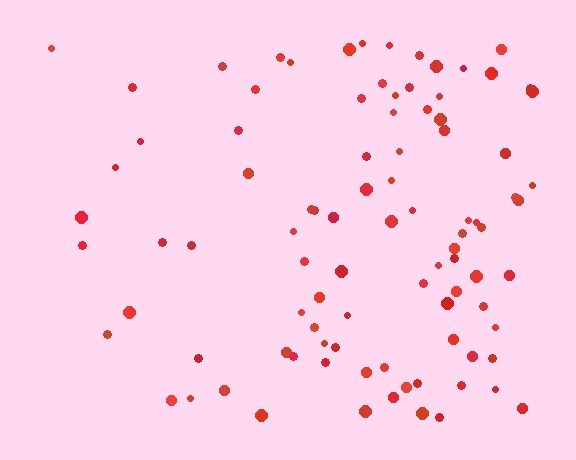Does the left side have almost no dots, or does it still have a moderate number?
Still a moderate number, just noticeably fewer than the right.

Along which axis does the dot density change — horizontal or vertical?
Horizontal.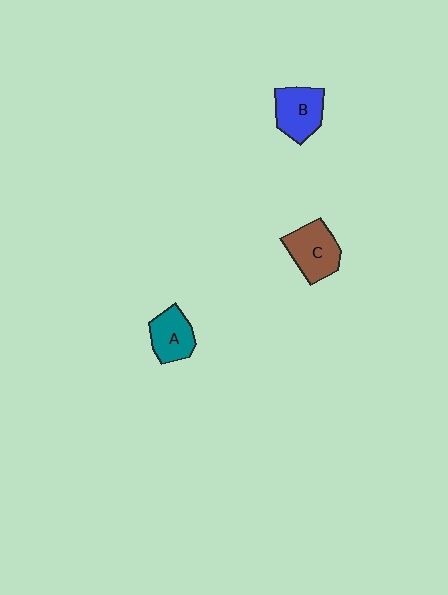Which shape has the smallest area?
Shape A (teal).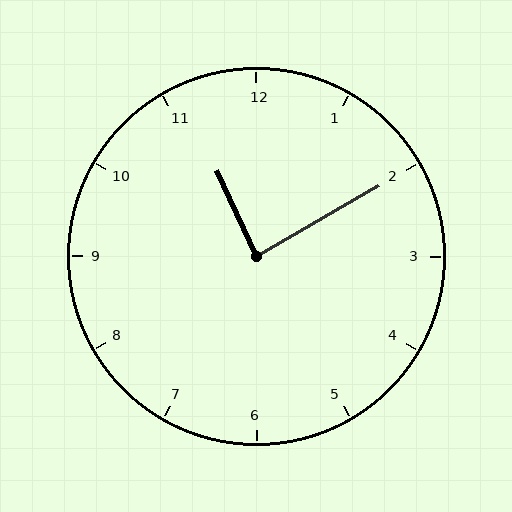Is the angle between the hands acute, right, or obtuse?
It is right.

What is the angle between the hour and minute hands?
Approximately 85 degrees.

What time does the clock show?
11:10.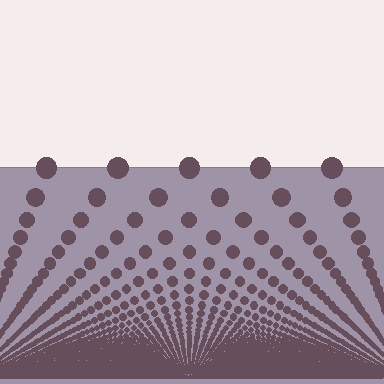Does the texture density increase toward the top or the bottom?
Density increases toward the bottom.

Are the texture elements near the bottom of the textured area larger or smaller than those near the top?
Smaller. The gradient is inverted — elements near the bottom are smaller and denser.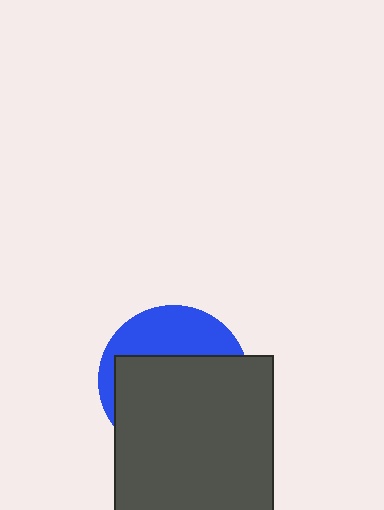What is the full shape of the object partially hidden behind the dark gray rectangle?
The partially hidden object is a blue circle.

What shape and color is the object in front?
The object in front is a dark gray rectangle.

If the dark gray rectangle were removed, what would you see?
You would see the complete blue circle.